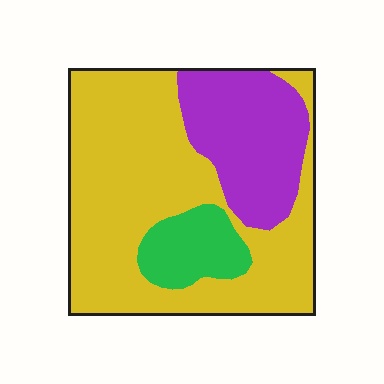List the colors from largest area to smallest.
From largest to smallest: yellow, purple, green.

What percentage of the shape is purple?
Purple covers around 25% of the shape.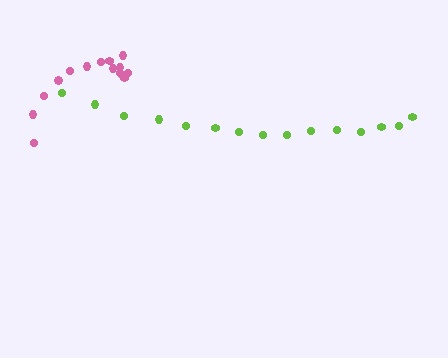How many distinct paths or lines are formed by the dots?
There are 2 distinct paths.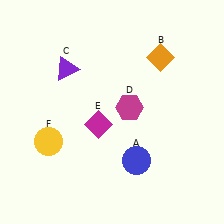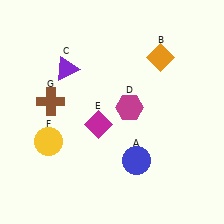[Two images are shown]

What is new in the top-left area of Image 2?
A brown cross (G) was added in the top-left area of Image 2.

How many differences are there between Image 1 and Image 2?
There is 1 difference between the two images.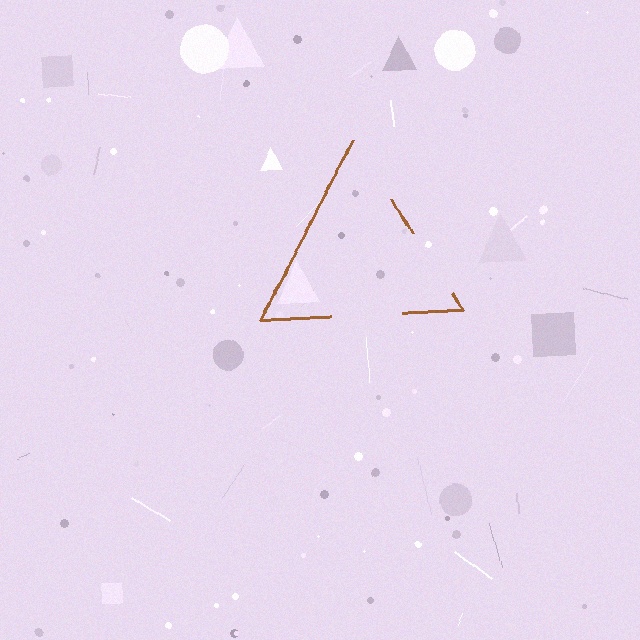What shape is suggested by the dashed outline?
The dashed outline suggests a triangle.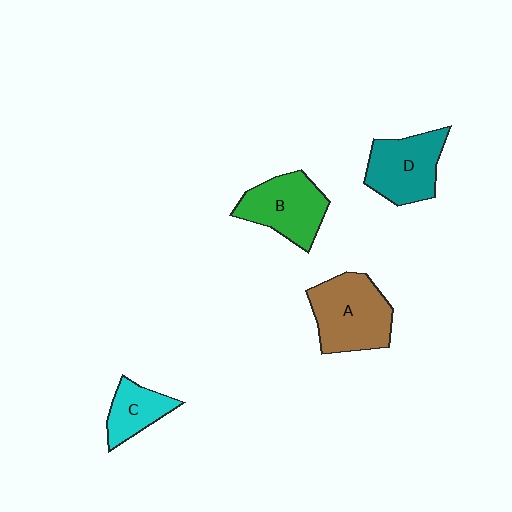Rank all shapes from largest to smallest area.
From largest to smallest: A (brown), B (green), D (teal), C (cyan).